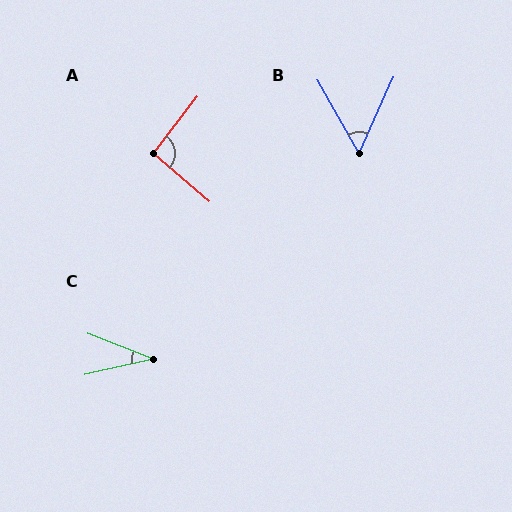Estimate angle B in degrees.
Approximately 54 degrees.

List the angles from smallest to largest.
C (34°), B (54°), A (93°).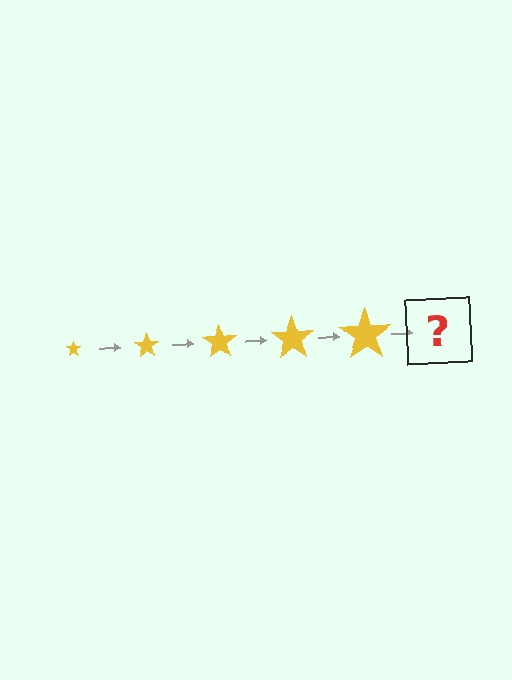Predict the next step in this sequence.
The next step is a yellow star, larger than the previous one.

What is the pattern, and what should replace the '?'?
The pattern is that the star gets progressively larger each step. The '?' should be a yellow star, larger than the previous one.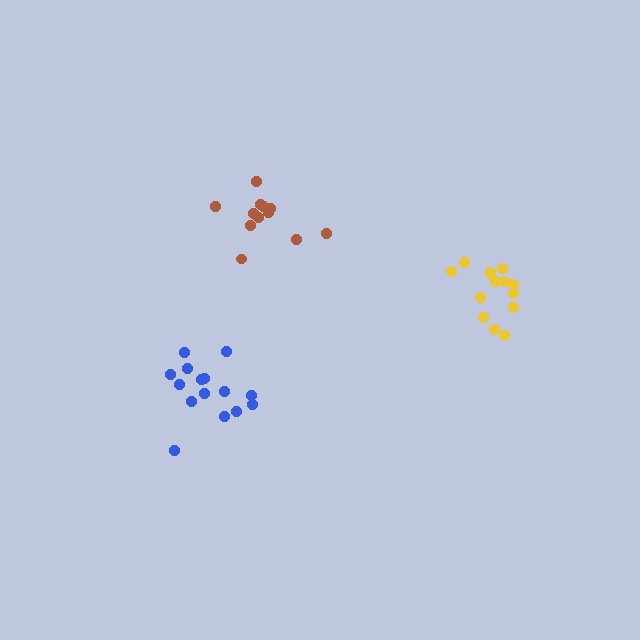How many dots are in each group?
Group 1: 14 dots, Group 2: 15 dots, Group 3: 12 dots (41 total).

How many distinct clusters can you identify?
There are 3 distinct clusters.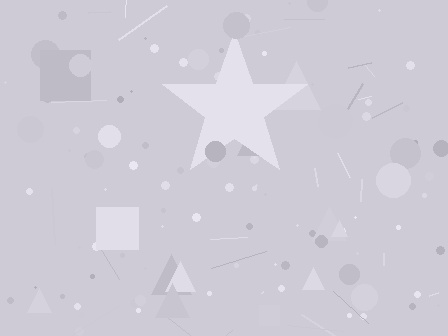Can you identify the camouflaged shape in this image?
The camouflaged shape is a star.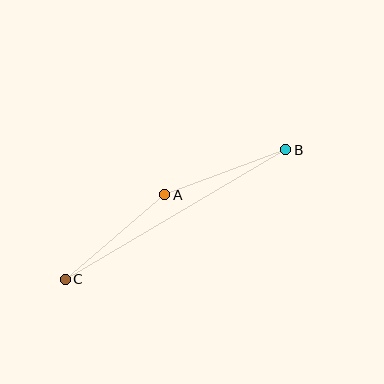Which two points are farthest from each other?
Points B and C are farthest from each other.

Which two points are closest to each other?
Points A and B are closest to each other.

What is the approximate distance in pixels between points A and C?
The distance between A and C is approximately 130 pixels.